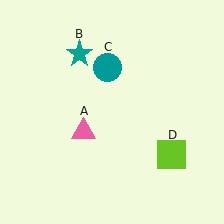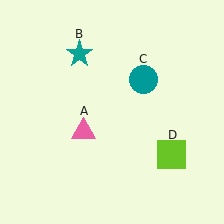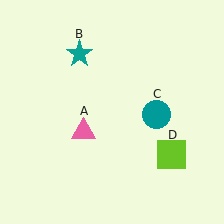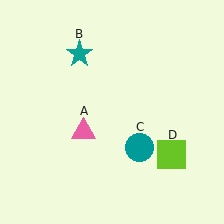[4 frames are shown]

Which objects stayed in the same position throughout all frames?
Pink triangle (object A) and teal star (object B) and lime square (object D) remained stationary.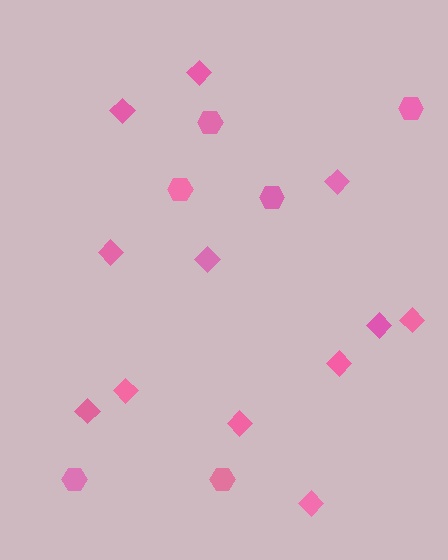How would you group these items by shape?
There are 2 groups: one group of hexagons (6) and one group of diamonds (12).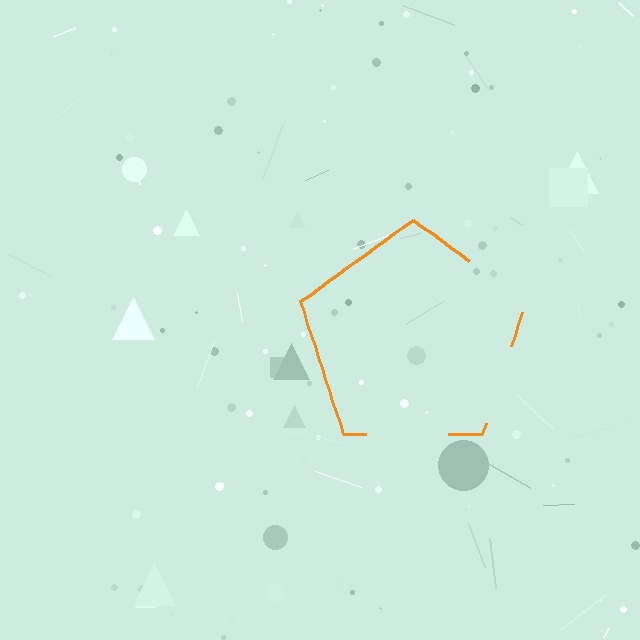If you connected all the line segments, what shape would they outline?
They would outline a pentagon.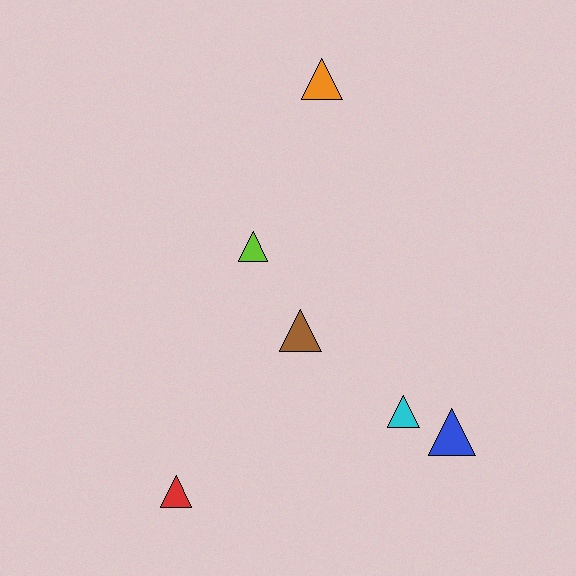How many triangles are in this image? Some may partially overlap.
There are 6 triangles.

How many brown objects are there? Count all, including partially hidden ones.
There is 1 brown object.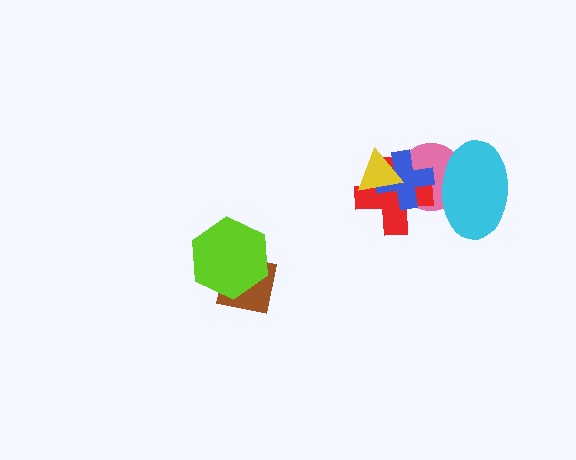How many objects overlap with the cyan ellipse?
2 objects overlap with the cyan ellipse.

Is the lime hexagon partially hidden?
No, no other shape covers it.